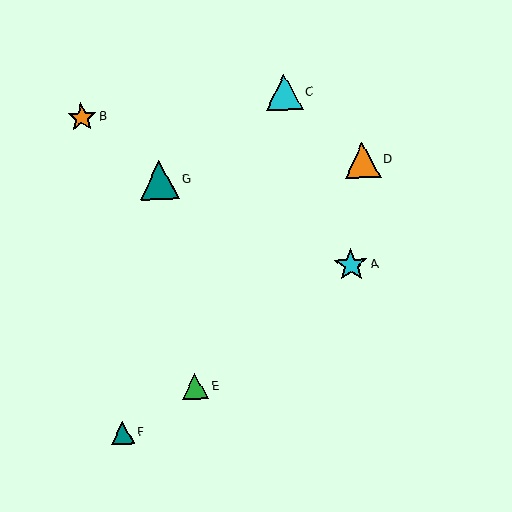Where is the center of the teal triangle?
The center of the teal triangle is at (159, 180).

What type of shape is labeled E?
Shape E is a green triangle.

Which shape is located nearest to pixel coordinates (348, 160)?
The orange triangle (labeled D) at (363, 161) is nearest to that location.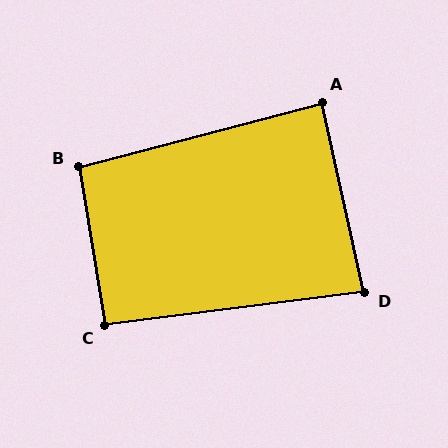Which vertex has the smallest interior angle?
D, at approximately 85 degrees.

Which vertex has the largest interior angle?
B, at approximately 95 degrees.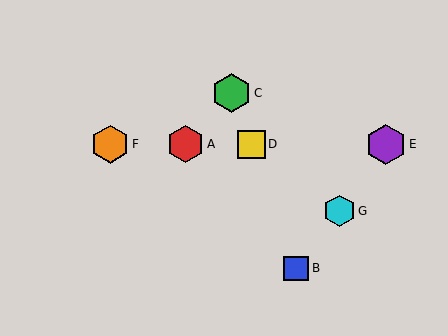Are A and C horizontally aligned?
No, A is at y≈144 and C is at y≈93.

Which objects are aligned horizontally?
Objects A, D, E, F are aligned horizontally.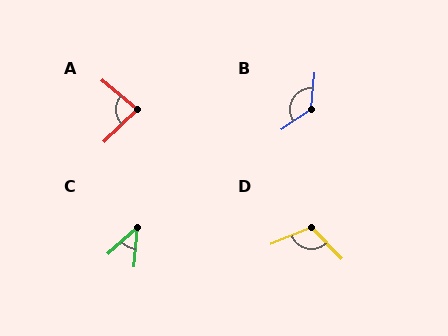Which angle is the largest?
B, at approximately 129 degrees.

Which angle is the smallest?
C, at approximately 43 degrees.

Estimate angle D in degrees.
Approximately 112 degrees.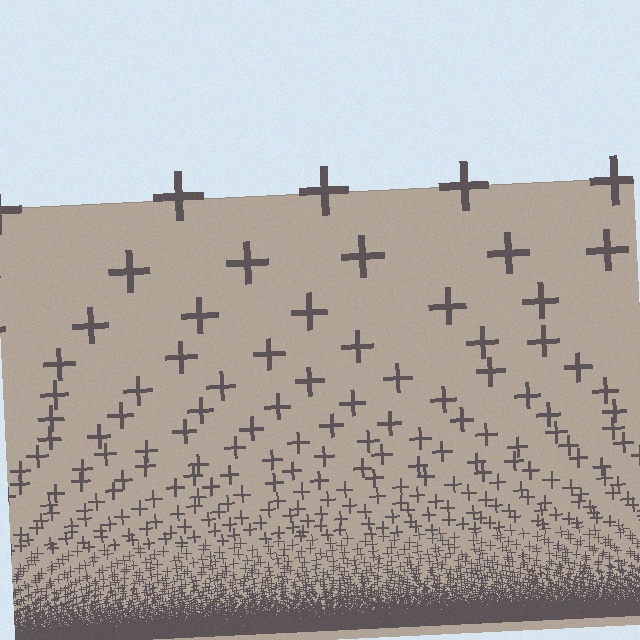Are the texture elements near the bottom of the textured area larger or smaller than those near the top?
Smaller. The gradient is inverted — elements near the bottom are smaller and denser.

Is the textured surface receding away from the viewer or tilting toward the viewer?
The surface appears to tilt toward the viewer. Texture elements get larger and sparser toward the top.